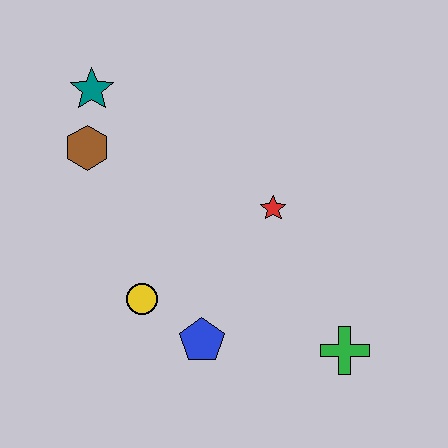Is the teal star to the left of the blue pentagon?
Yes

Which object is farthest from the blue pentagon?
The teal star is farthest from the blue pentagon.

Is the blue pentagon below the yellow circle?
Yes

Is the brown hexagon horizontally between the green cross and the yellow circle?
No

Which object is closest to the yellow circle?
The blue pentagon is closest to the yellow circle.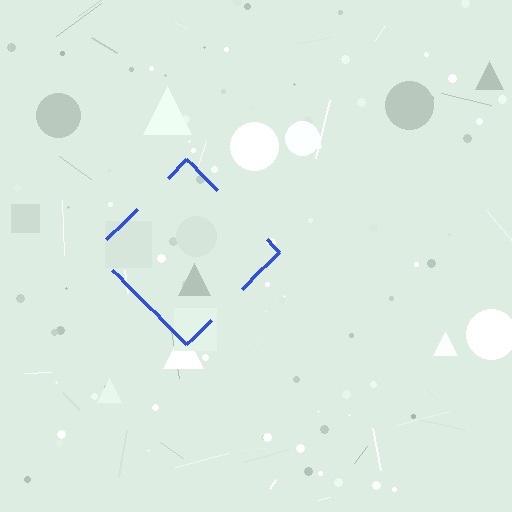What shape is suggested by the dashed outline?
The dashed outline suggests a diamond.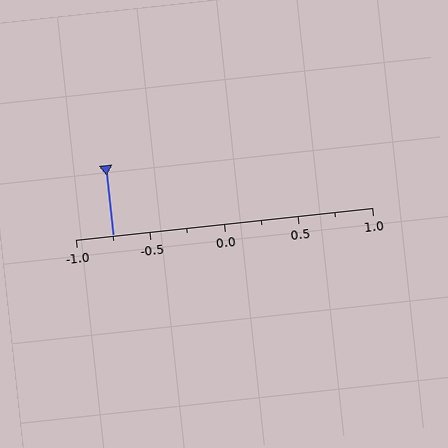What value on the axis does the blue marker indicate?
The marker indicates approximately -0.75.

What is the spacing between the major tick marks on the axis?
The major ticks are spaced 0.5 apart.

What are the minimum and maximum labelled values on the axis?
The axis runs from -1.0 to 1.0.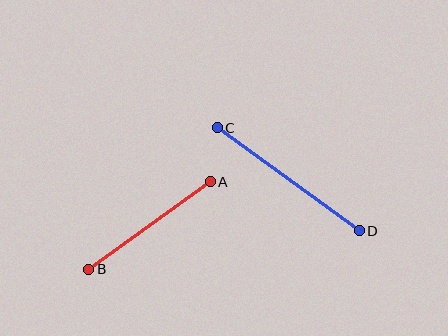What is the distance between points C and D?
The distance is approximately 175 pixels.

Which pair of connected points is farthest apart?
Points C and D are farthest apart.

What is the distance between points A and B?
The distance is approximately 150 pixels.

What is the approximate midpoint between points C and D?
The midpoint is at approximately (288, 179) pixels.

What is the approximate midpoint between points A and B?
The midpoint is at approximately (149, 225) pixels.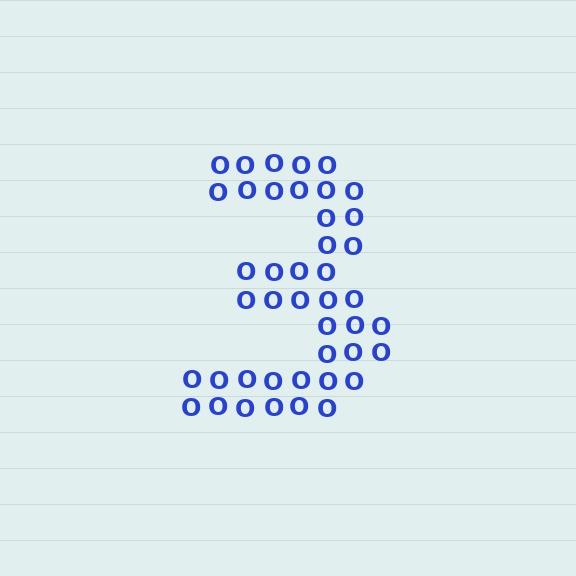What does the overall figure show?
The overall figure shows the digit 3.